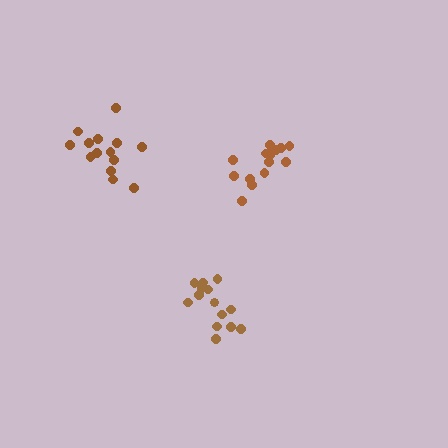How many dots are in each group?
Group 1: 14 dots, Group 2: 14 dots, Group 3: 14 dots (42 total).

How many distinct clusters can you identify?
There are 3 distinct clusters.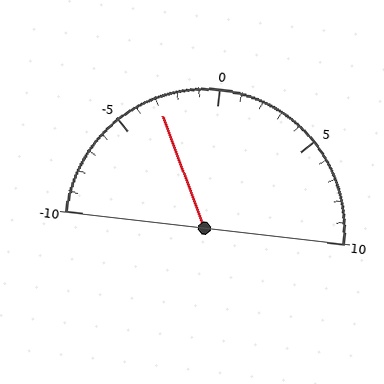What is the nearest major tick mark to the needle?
The nearest major tick mark is -5.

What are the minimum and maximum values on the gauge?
The gauge ranges from -10 to 10.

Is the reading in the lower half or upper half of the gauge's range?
The reading is in the lower half of the range (-10 to 10).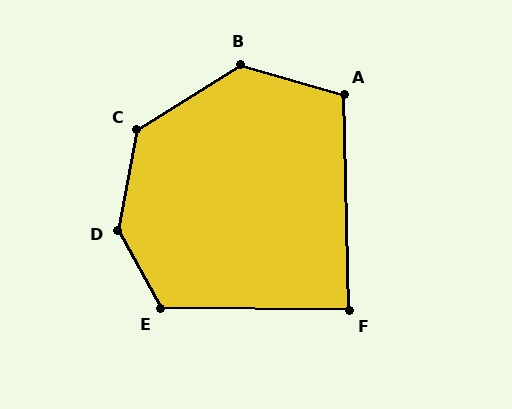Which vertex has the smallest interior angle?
F, at approximately 88 degrees.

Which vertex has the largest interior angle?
D, at approximately 140 degrees.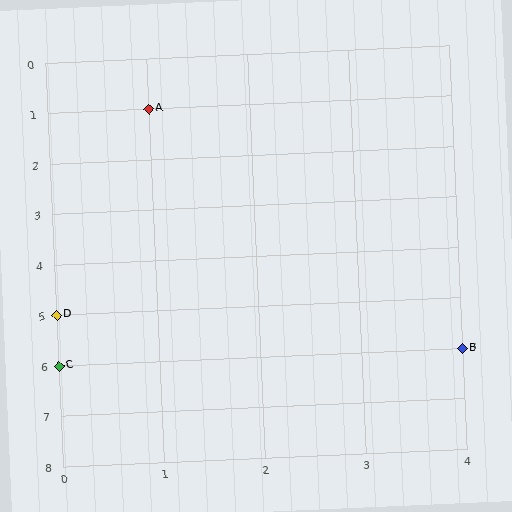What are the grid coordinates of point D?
Point D is at grid coordinates (0, 5).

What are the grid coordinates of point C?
Point C is at grid coordinates (0, 6).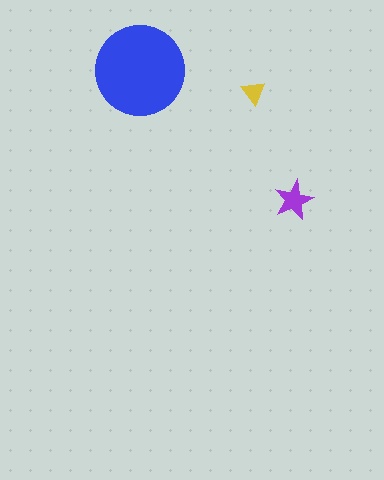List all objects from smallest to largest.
The yellow triangle, the purple star, the blue circle.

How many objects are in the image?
There are 3 objects in the image.